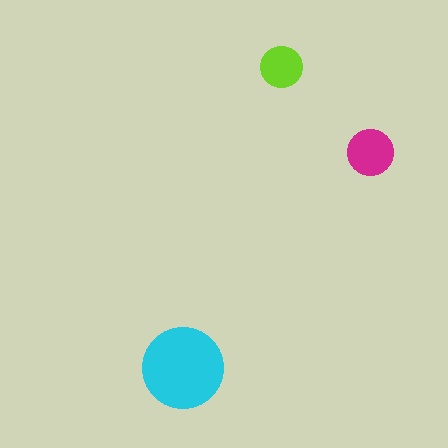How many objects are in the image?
There are 3 objects in the image.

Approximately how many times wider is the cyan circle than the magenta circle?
About 2 times wider.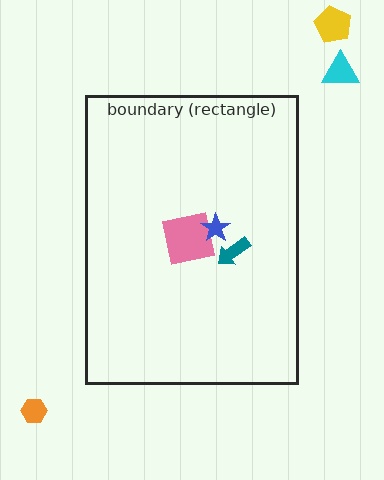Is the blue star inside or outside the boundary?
Inside.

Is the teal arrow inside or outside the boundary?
Inside.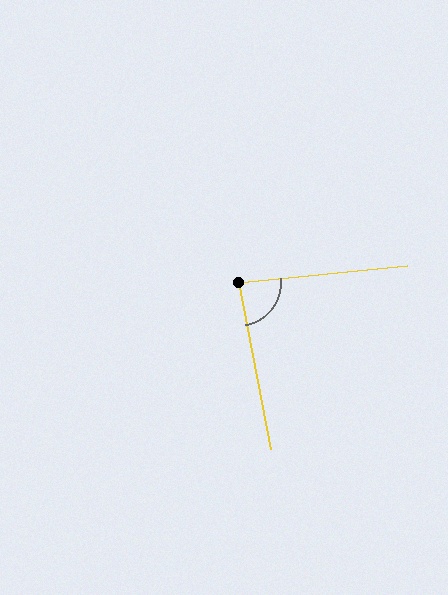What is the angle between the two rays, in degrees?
Approximately 85 degrees.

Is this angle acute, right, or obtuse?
It is acute.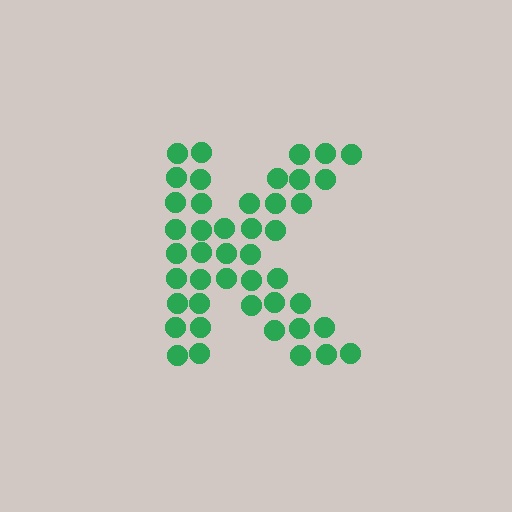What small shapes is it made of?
It is made of small circles.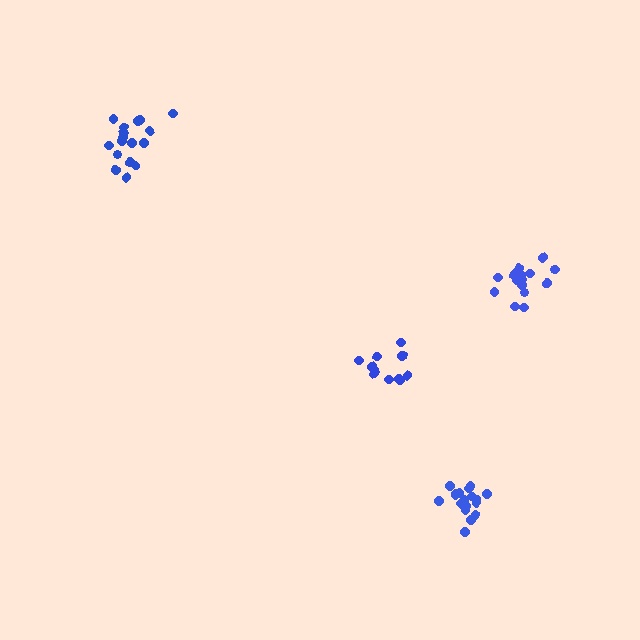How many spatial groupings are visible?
There are 4 spatial groupings.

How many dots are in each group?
Group 1: 14 dots, Group 2: 18 dots, Group 3: 20 dots, Group 4: 17 dots (69 total).